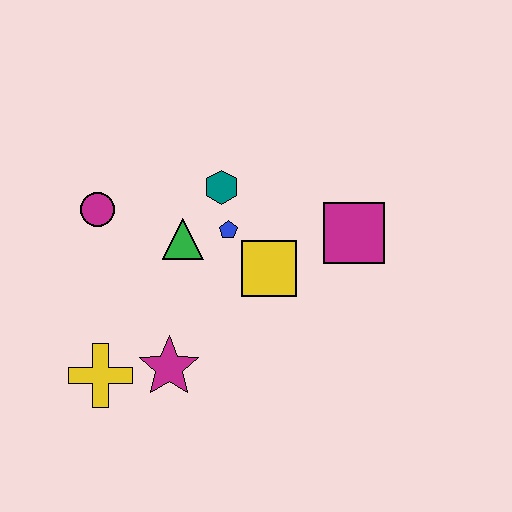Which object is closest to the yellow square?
The blue pentagon is closest to the yellow square.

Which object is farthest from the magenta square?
The yellow cross is farthest from the magenta square.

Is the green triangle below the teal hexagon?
Yes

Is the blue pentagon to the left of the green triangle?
No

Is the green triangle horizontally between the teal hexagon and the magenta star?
Yes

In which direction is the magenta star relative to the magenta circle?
The magenta star is below the magenta circle.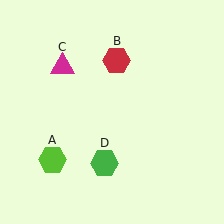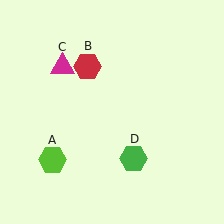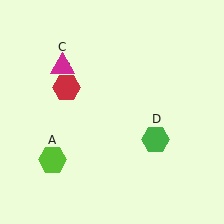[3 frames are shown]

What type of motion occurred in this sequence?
The red hexagon (object B), green hexagon (object D) rotated counterclockwise around the center of the scene.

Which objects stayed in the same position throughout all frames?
Lime hexagon (object A) and magenta triangle (object C) remained stationary.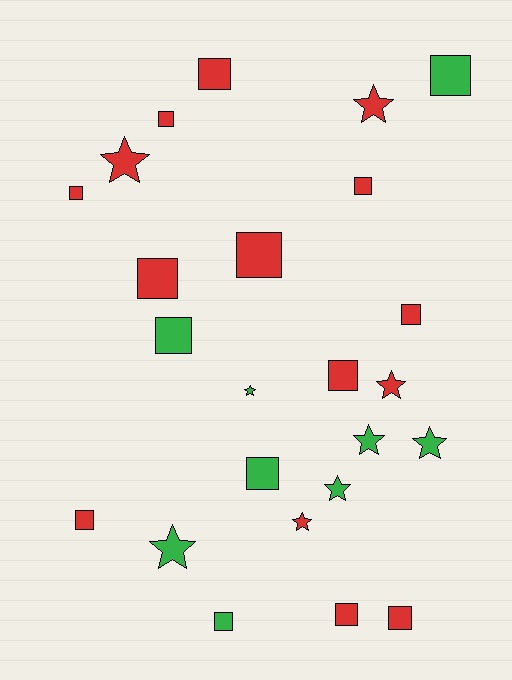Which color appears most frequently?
Red, with 15 objects.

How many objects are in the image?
There are 24 objects.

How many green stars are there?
There are 5 green stars.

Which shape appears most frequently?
Square, with 15 objects.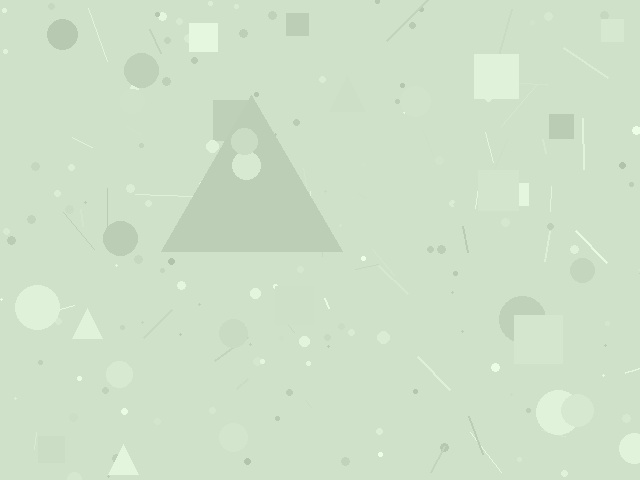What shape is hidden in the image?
A triangle is hidden in the image.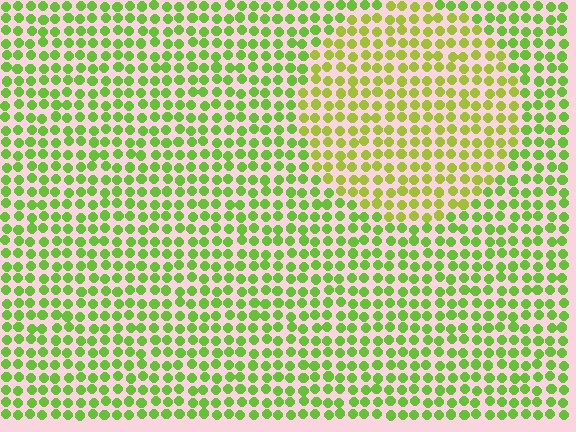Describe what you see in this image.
The image is filled with small lime elements in a uniform arrangement. A circle-shaped region is visible where the elements are tinted to a slightly different hue, forming a subtle color boundary.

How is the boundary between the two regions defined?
The boundary is defined purely by a slight shift in hue (about 26 degrees). Spacing, size, and orientation are identical on both sides.